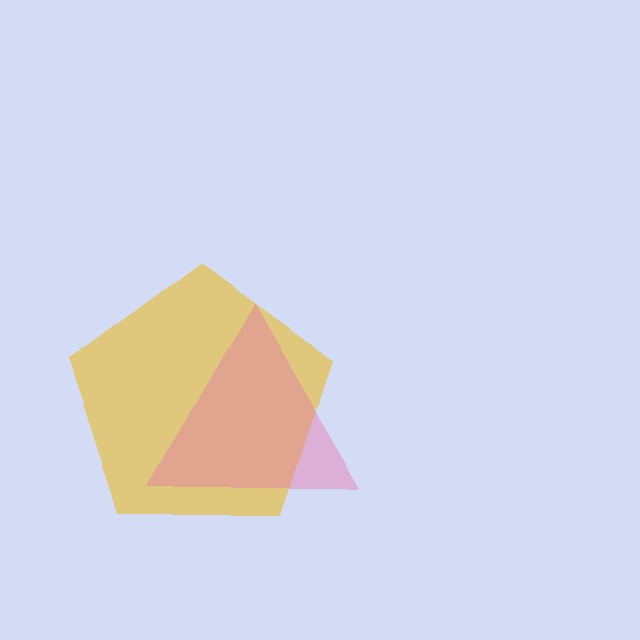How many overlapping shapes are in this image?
There are 2 overlapping shapes in the image.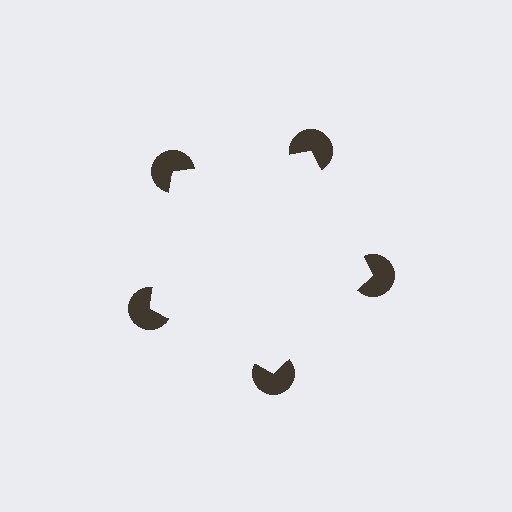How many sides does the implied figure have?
5 sides.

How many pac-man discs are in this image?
There are 5 — one at each vertex of the illusory pentagon.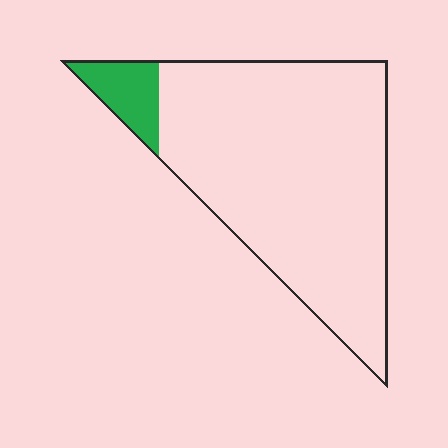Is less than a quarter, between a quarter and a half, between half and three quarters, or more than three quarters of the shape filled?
Less than a quarter.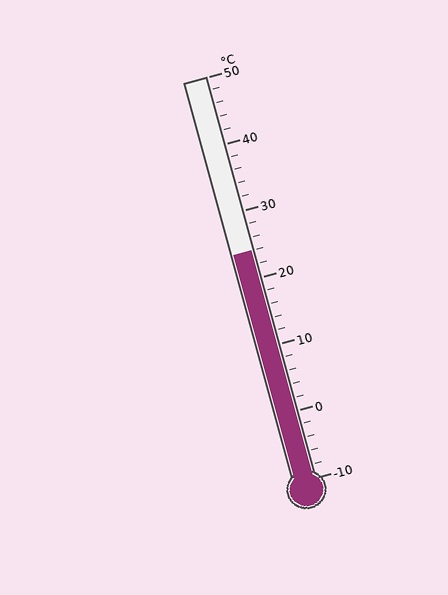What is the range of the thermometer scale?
The thermometer scale ranges from -10°C to 50°C.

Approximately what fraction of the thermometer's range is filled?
The thermometer is filled to approximately 55% of its range.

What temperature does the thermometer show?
The thermometer shows approximately 24°C.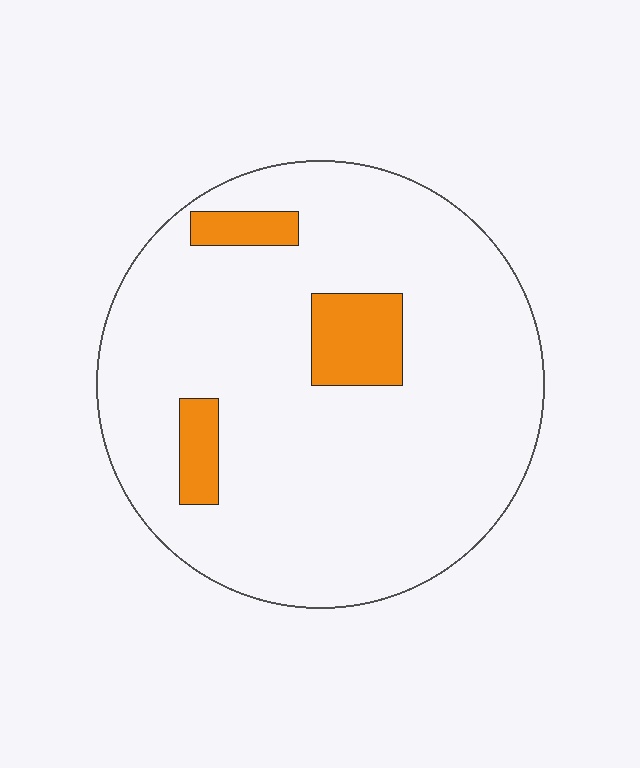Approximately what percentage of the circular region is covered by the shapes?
Approximately 10%.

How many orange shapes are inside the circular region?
3.